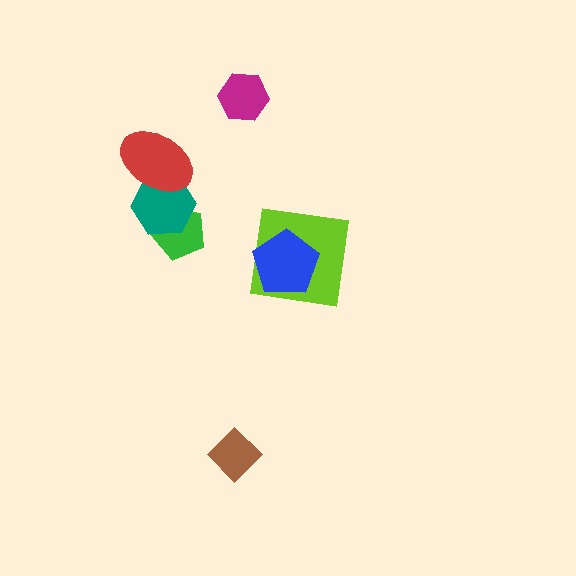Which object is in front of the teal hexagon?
The red ellipse is in front of the teal hexagon.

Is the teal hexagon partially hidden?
Yes, it is partially covered by another shape.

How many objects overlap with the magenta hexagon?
0 objects overlap with the magenta hexagon.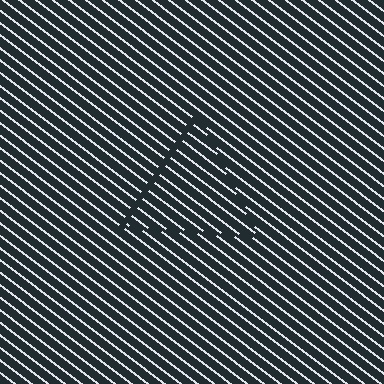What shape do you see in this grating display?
An illusory triangle. The interior of the shape contains the same grating, shifted by half a period — the contour is defined by the phase discontinuity where line-ends from the inner and outer gratings abut.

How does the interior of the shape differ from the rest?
The interior of the shape contains the same grating, shifted by half a period — the contour is defined by the phase discontinuity where line-ends from the inner and outer gratings abut.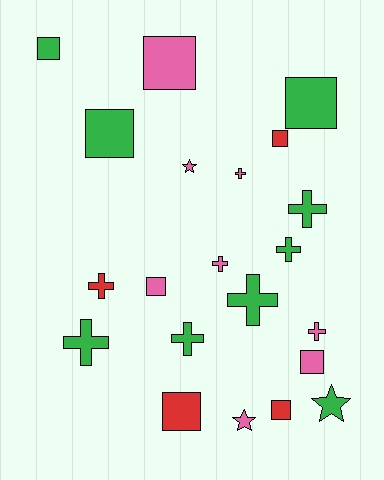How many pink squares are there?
There are 3 pink squares.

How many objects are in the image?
There are 21 objects.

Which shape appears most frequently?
Cross, with 9 objects.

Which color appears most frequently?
Green, with 9 objects.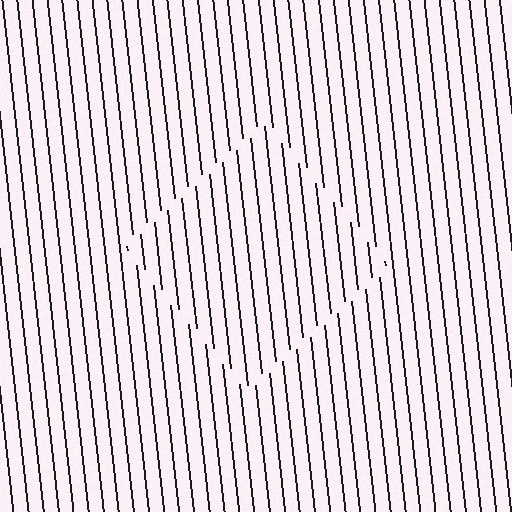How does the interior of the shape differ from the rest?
The interior of the shape contains the same grating, shifted by half a period — the contour is defined by the phase discontinuity where line-ends from the inner and outer gratings abut.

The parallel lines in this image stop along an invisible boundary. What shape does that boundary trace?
An illusory square. The interior of the shape contains the same grating, shifted by half a period — the contour is defined by the phase discontinuity where line-ends from the inner and outer gratings abut.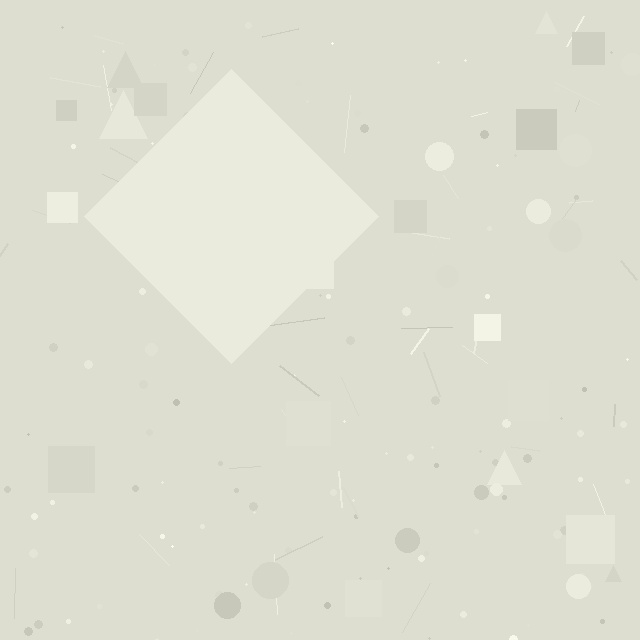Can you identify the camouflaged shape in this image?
The camouflaged shape is a diamond.